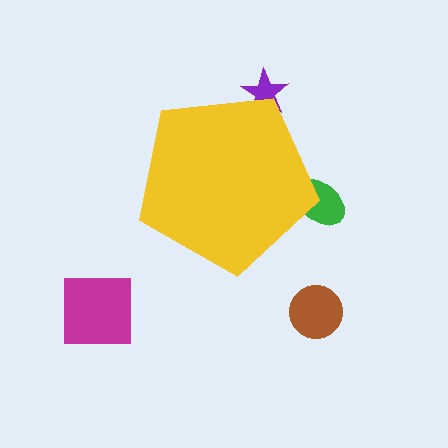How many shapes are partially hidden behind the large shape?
2 shapes are partially hidden.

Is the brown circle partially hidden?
No, the brown circle is fully visible.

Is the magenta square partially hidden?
No, the magenta square is fully visible.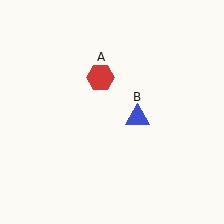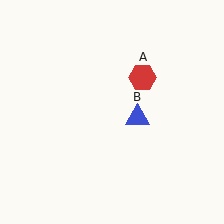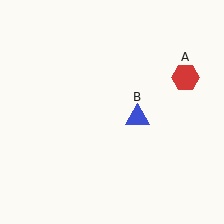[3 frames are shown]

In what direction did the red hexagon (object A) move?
The red hexagon (object A) moved right.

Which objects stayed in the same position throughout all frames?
Blue triangle (object B) remained stationary.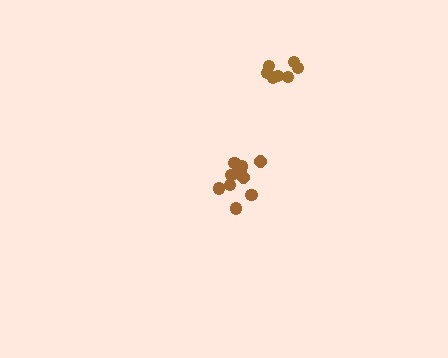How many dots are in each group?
Group 1: 7 dots, Group 2: 10 dots (17 total).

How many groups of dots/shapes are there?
There are 2 groups.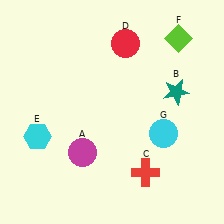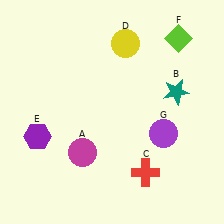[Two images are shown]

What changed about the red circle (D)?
In Image 1, D is red. In Image 2, it changed to yellow.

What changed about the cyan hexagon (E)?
In Image 1, E is cyan. In Image 2, it changed to purple.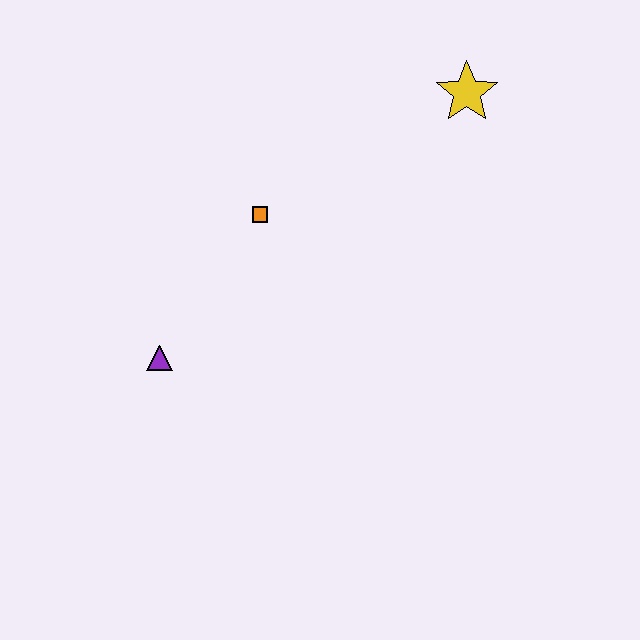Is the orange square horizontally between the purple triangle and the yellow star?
Yes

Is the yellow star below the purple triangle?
No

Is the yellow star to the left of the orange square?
No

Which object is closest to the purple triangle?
The orange square is closest to the purple triangle.